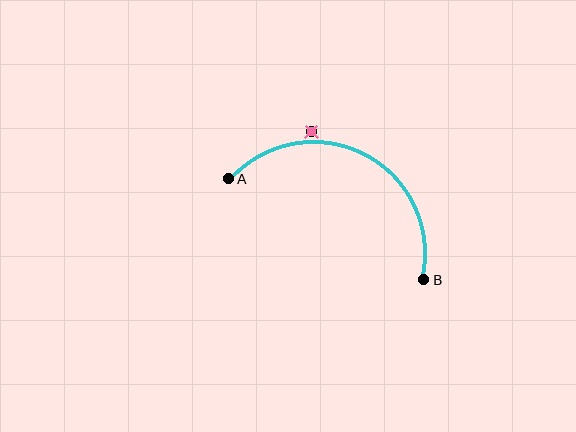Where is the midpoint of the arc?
The arc midpoint is the point on the curve farthest from the straight line joining A and B. It sits above that line.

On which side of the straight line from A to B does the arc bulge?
The arc bulges above the straight line connecting A and B.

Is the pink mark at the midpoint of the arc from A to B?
No — the pink mark does not lie on the arc at all. It sits slightly outside the curve.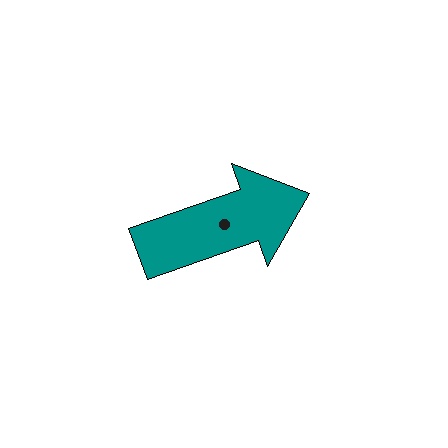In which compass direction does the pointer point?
East.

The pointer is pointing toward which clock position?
Roughly 2 o'clock.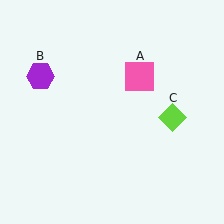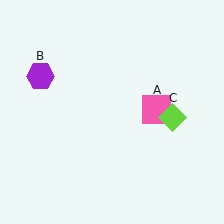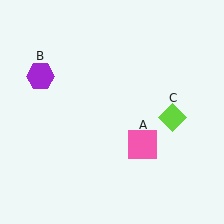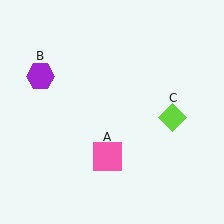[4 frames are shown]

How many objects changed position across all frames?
1 object changed position: pink square (object A).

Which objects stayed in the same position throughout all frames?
Purple hexagon (object B) and lime diamond (object C) remained stationary.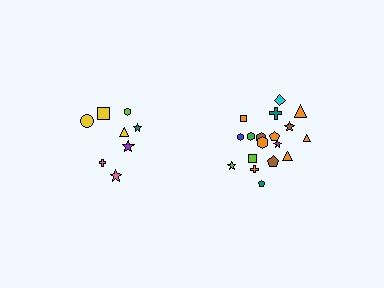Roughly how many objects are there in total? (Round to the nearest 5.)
Roughly 25 objects in total.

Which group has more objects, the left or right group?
The right group.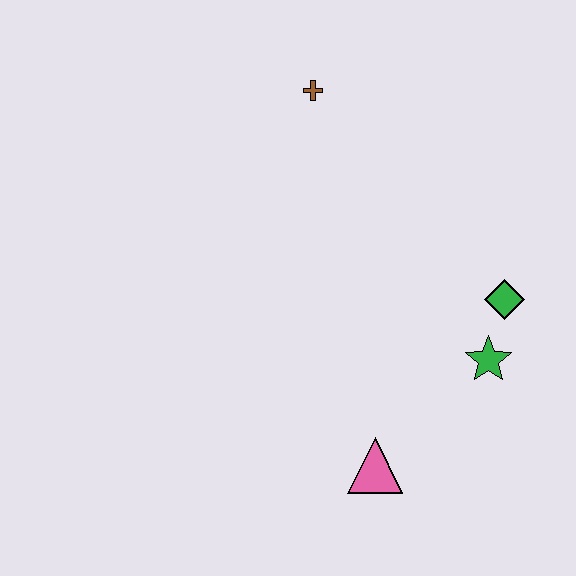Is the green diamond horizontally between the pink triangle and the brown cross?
No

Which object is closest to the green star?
The green diamond is closest to the green star.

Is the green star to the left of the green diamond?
Yes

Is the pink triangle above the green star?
No